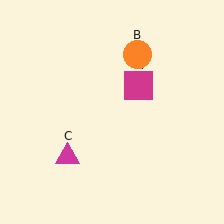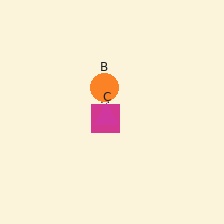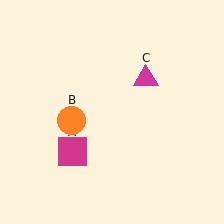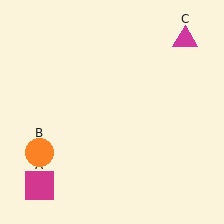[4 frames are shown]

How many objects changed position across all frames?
3 objects changed position: magenta square (object A), orange circle (object B), magenta triangle (object C).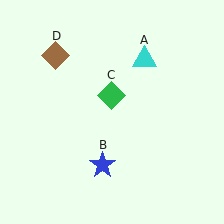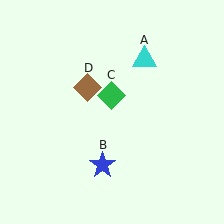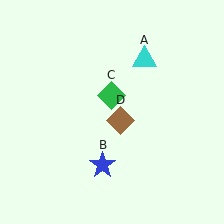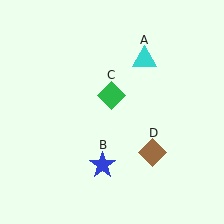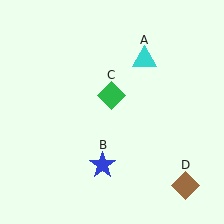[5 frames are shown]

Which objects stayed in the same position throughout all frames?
Cyan triangle (object A) and blue star (object B) and green diamond (object C) remained stationary.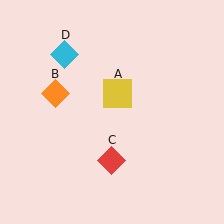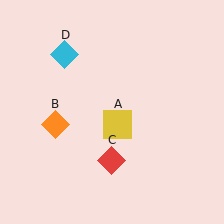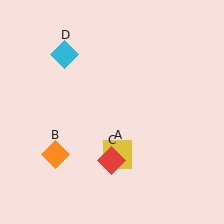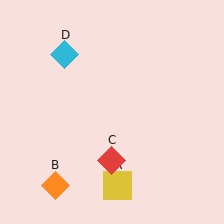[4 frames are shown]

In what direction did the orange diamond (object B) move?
The orange diamond (object B) moved down.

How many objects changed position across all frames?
2 objects changed position: yellow square (object A), orange diamond (object B).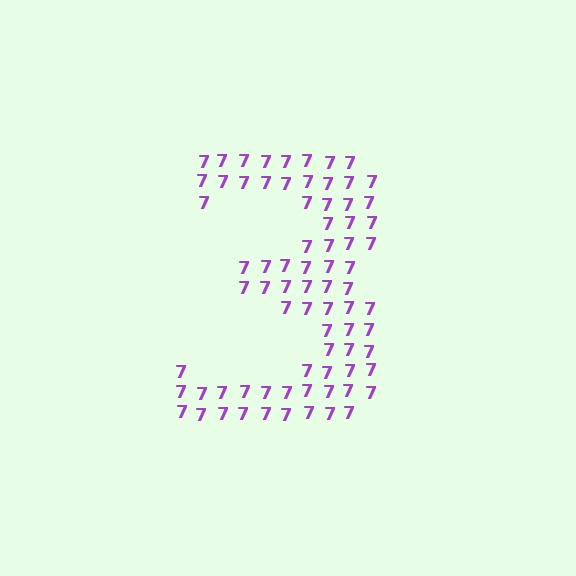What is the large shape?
The large shape is the digit 3.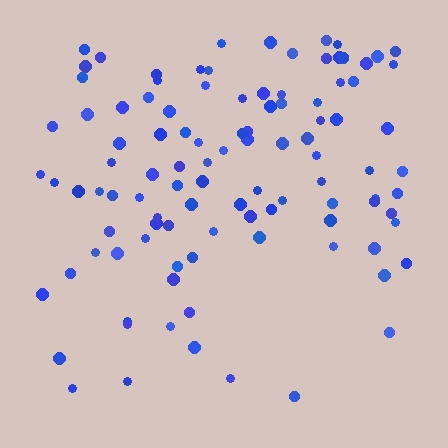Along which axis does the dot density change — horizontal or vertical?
Vertical.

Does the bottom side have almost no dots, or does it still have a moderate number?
Still a moderate number, just noticeably fewer than the top.